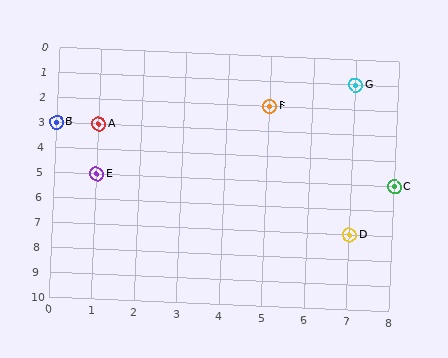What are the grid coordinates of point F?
Point F is at grid coordinates (5, 2).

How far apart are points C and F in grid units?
Points C and F are 3 columns and 3 rows apart (about 4.2 grid units diagonally).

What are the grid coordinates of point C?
Point C is at grid coordinates (8, 5).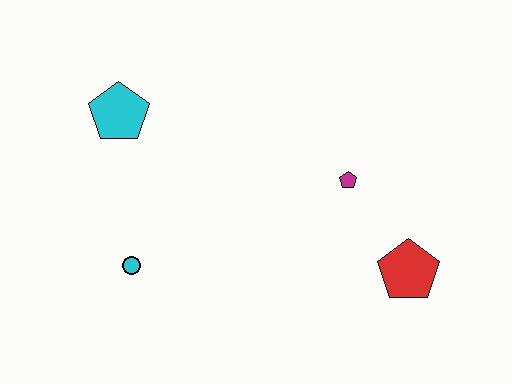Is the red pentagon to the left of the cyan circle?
No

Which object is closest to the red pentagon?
The magenta pentagon is closest to the red pentagon.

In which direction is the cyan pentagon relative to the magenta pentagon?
The cyan pentagon is to the left of the magenta pentagon.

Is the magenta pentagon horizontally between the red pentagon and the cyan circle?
Yes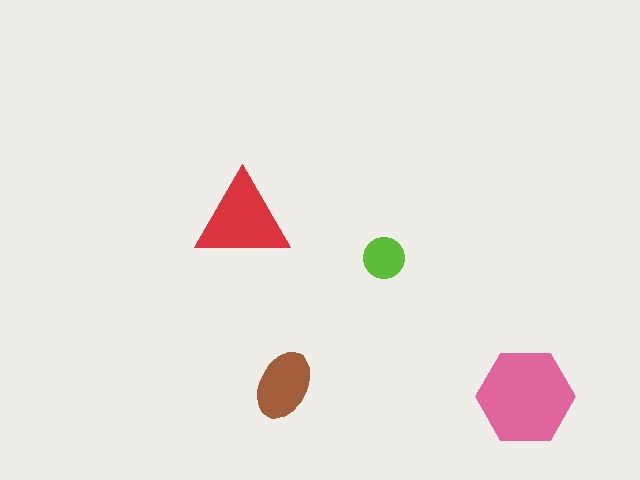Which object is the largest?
The pink hexagon.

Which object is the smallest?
The lime circle.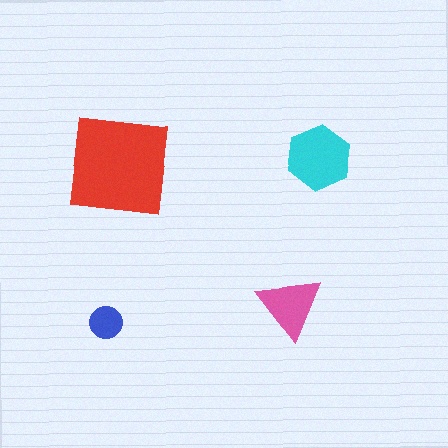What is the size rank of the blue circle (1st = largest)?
4th.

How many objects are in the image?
There are 4 objects in the image.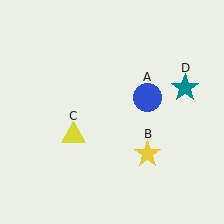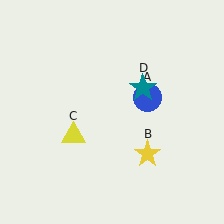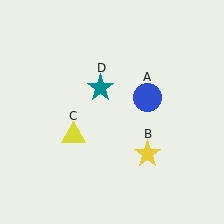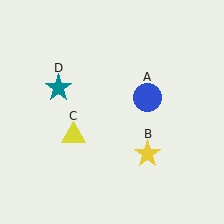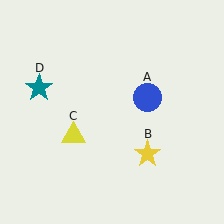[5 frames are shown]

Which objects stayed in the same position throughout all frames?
Blue circle (object A) and yellow star (object B) and yellow triangle (object C) remained stationary.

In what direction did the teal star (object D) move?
The teal star (object D) moved left.